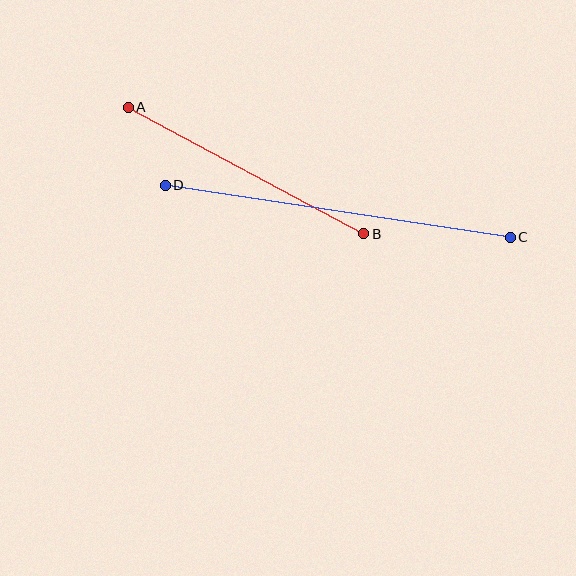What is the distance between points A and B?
The distance is approximately 268 pixels.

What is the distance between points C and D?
The distance is approximately 349 pixels.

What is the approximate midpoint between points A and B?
The midpoint is at approximately (246, 171) pixels.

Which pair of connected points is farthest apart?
Points C and D are farthest apart.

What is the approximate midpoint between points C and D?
The midpoint is at approximately (338, 211) pixels.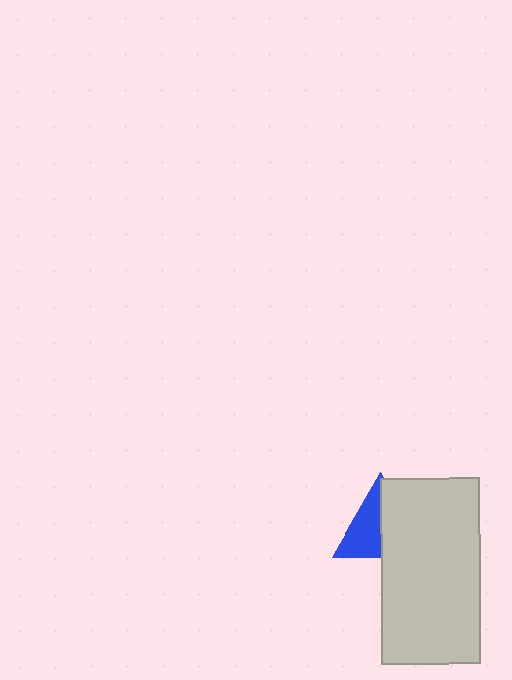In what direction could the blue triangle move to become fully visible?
The blue triangle could move left. That would shift it out from behind the light gray rectangle entirely.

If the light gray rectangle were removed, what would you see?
You would see the complete blue triangle.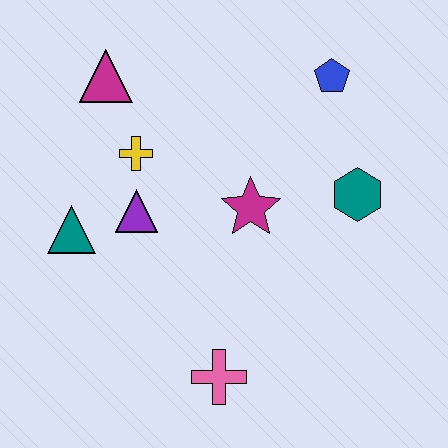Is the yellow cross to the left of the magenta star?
Yes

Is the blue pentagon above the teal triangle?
Yes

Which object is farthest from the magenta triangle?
The pink cross is farthest from the magenta triangle.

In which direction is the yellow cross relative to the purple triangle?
The yellow cross is above the purple triangle.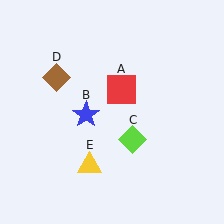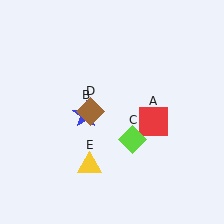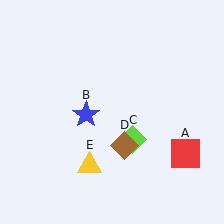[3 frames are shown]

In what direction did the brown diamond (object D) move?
The brown diamond (object D) moved down and to the right.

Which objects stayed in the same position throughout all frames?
Blue star (object B) and lime diamond (object C) and yellow triangle (object E) remained stationary.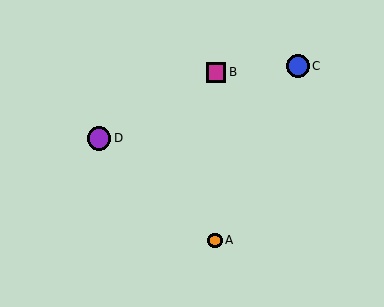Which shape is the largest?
The blue circle (labeled C) is the largest.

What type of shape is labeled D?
Shape D is a purple circle.